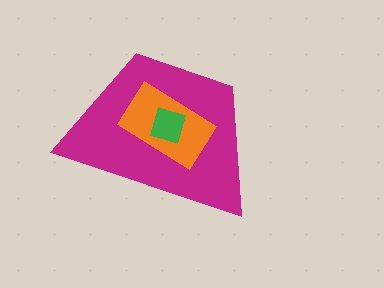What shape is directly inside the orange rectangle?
The green diamond.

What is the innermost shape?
The green diamond.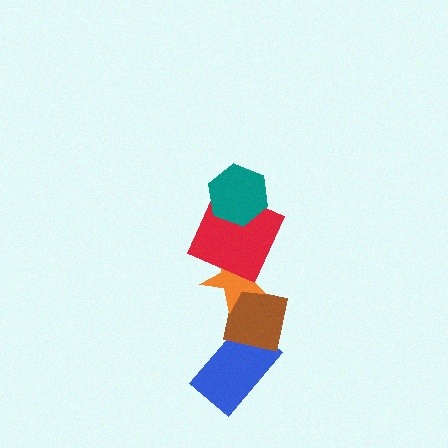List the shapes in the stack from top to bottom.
From top to bottom: the teal hexagon, the red square, the orange star, the brown square, the blue rectangle.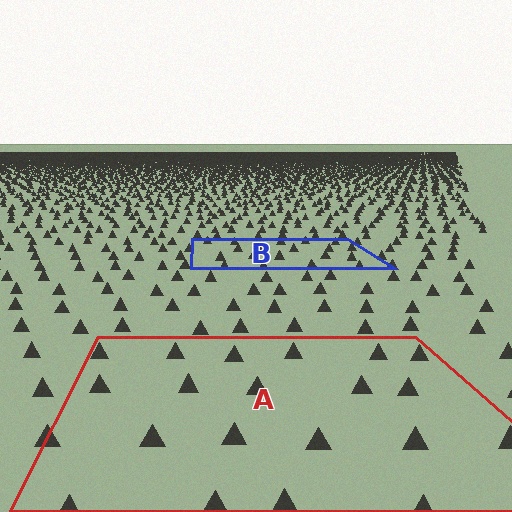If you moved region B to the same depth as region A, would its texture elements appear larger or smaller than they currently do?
They would appear larger. At a closer depth, the same texture elements are projected at a bigger on-screen size.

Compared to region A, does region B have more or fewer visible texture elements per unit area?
Region B has more texture elements per unit area — they are packed more densely because it is farther away.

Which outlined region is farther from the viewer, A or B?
Region B is farther from the viewer — the texture elements inside it appear smaller and more densely packed.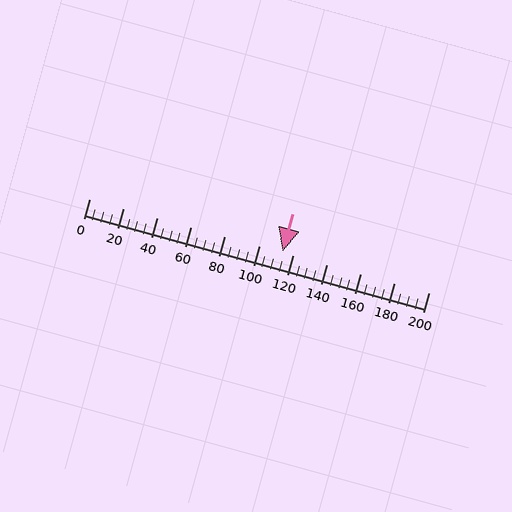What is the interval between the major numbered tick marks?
The major tick marks are spaced 20 units apart.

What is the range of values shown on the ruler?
The ruler shows values from 0 to 200.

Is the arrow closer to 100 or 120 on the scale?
The arrow is closer to 120.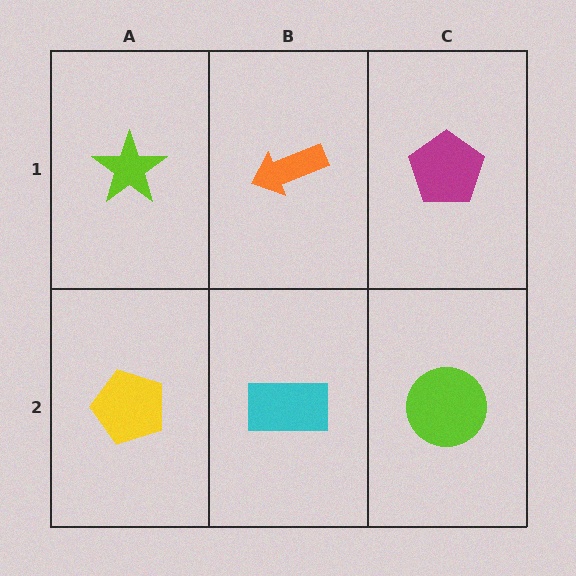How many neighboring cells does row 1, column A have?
2.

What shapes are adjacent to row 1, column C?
A lime circle (row 2, column C), an orange arrow (row 1, column B).